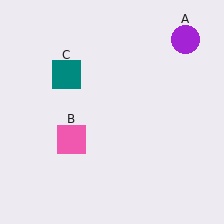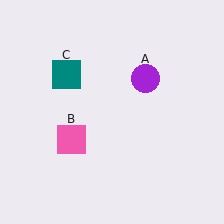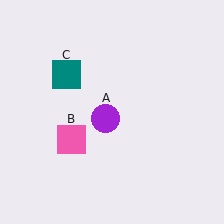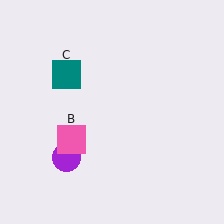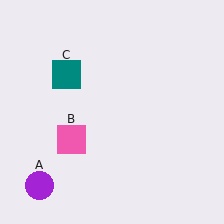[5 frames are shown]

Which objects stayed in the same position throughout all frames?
Pink square (object B) and teal square (object C) remained stationary.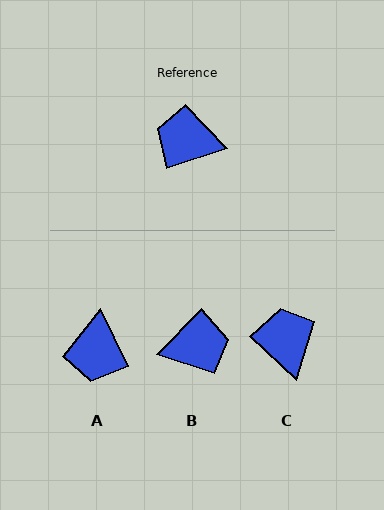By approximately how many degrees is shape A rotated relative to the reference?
Approximately 97 degrees counter-clockwise.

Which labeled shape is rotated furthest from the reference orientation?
B, about 152 degrees away.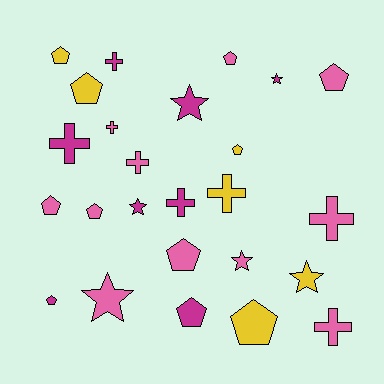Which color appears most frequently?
Pink, with 11 objects.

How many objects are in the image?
There are 25 objects.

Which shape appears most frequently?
Pentagon, with 11 objects.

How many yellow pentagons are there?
There are 4 yellow pentagons.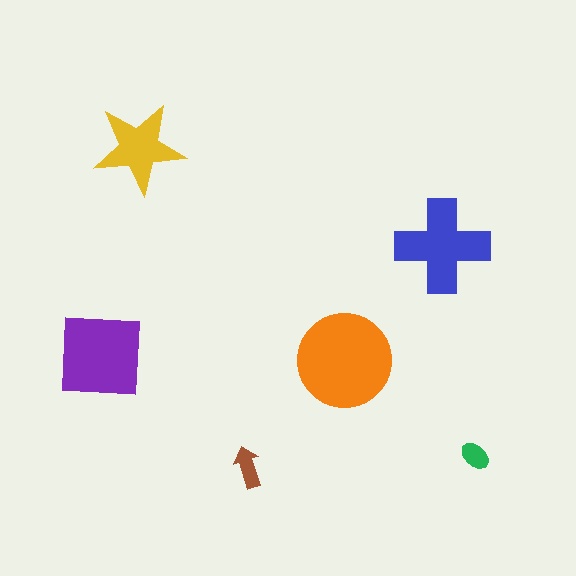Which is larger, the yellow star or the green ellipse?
The yellow star.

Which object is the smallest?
The green ellipse.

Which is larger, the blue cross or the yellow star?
The blue cross.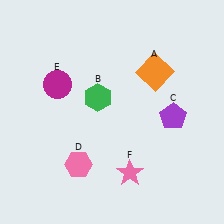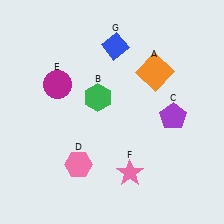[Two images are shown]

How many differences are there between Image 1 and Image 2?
There is 1 difference between the two images.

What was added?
A blue diamond (G) was added in Image 2.